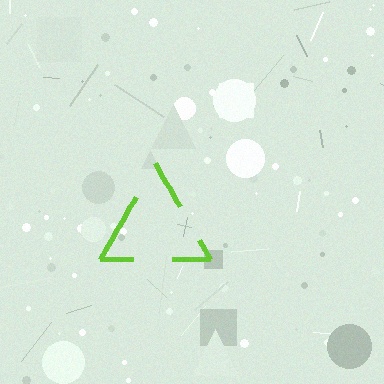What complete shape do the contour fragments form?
The contour fragments form a triangle.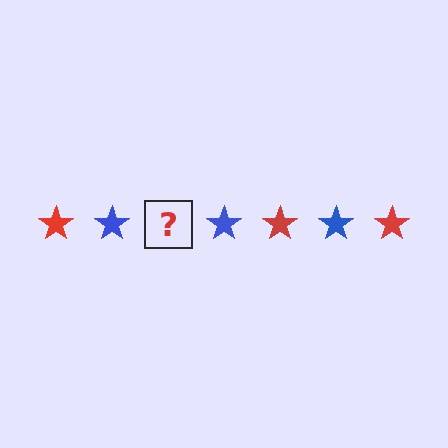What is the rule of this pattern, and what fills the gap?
The rule is that the pattern cycles through red, blue stars. The gap should be filled with a red star.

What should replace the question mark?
The question mark should be replaced with a red star.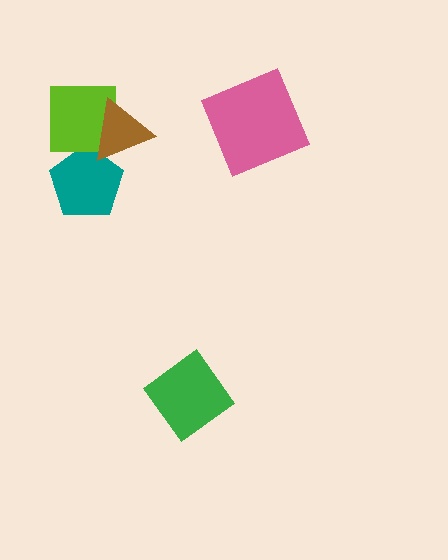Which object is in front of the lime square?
The brown triangle is in front of the lime square.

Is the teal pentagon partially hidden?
Yes, it is partially covered by another shape.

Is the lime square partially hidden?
Yes, it is partially covered by another shape.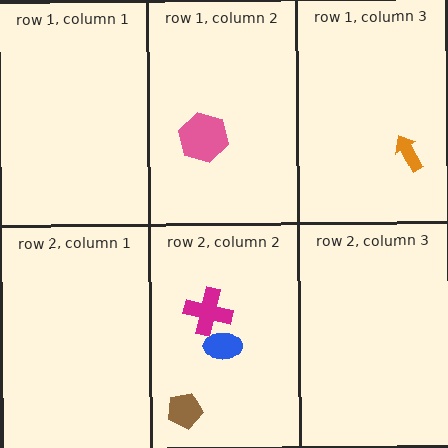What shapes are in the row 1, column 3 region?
The orange arrow.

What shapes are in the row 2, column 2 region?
The brown pentagon, the blue ellipse, the magenta cross.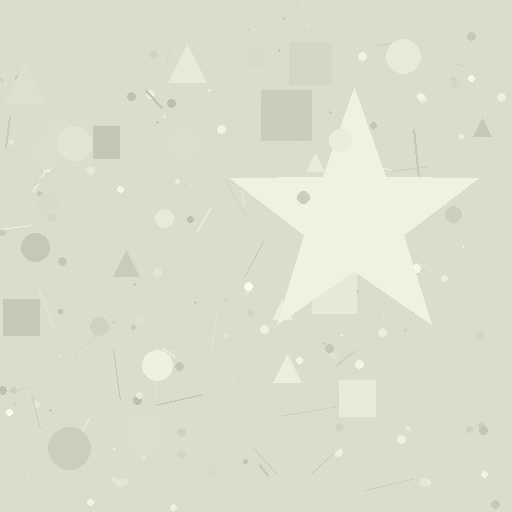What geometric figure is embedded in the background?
A star is embedded in the background.